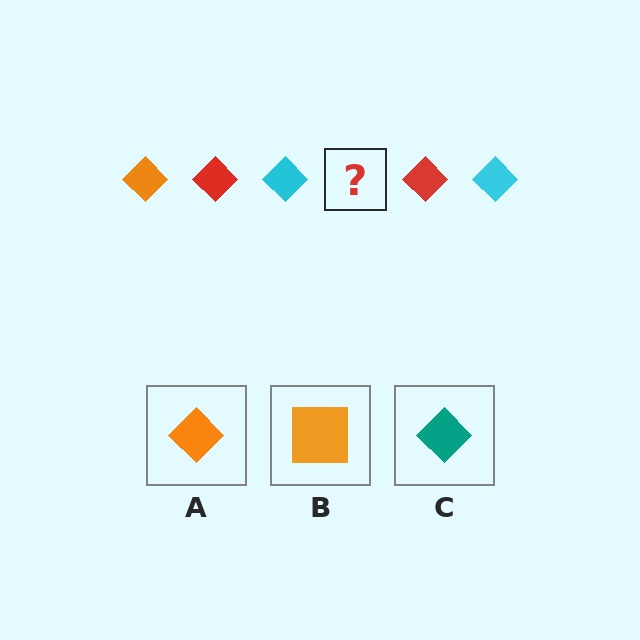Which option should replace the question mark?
Option A.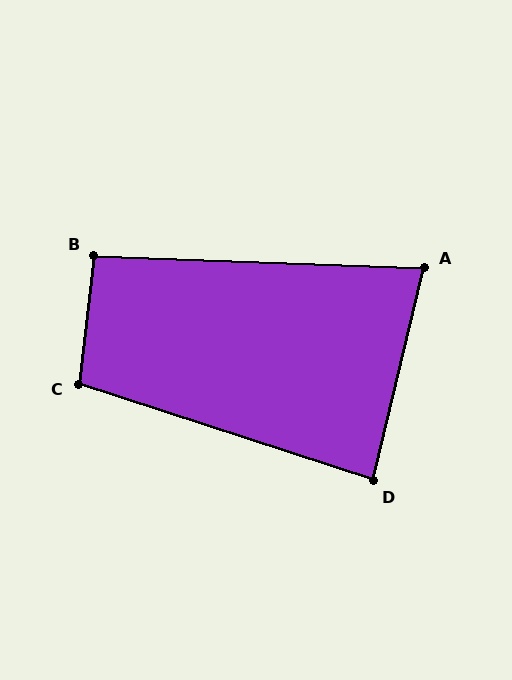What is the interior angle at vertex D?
Approximately 85 degrees (approximately right).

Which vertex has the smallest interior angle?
A, at approximately 79 degrees.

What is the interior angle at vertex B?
Approximately 95 degrees (approximately right).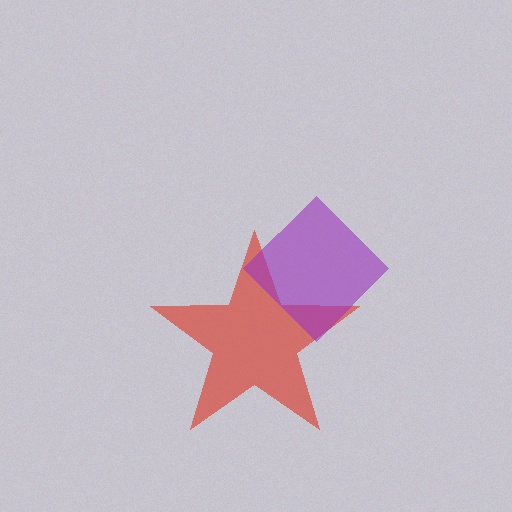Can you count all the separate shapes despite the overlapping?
Yes, there are 2 separate shapes.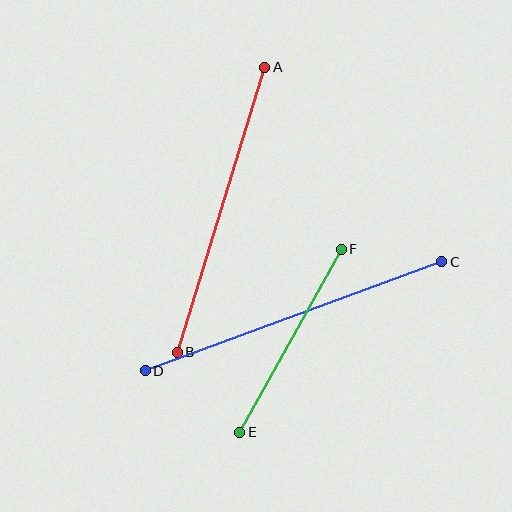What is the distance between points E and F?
The distance is approximately 209 pixels.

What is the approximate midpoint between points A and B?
The midpoint is at approximately (221, 210) pixels.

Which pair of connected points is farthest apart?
Points C and D are farthest apart.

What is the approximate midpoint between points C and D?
The midpoint is at approximately (294, 316) pixels.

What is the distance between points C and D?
The distance is approximately 316 pixels.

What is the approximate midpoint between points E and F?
The midpoint is at approximately (291, 341) pixels.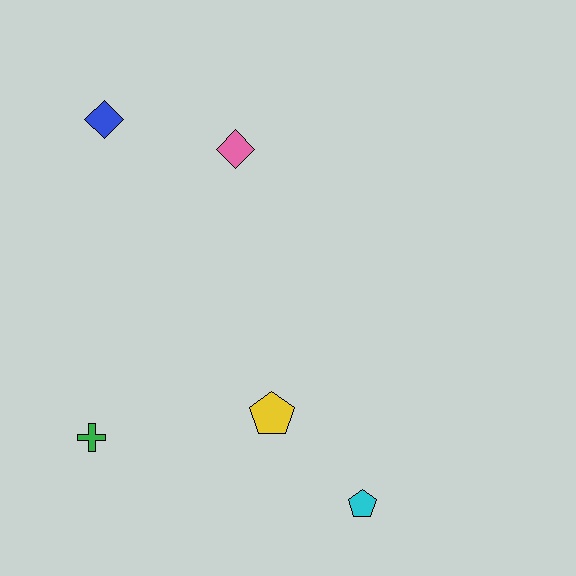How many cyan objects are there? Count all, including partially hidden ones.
There is 1 cyan object.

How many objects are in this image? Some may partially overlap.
There are 5 objects.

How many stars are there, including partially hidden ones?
There are no stars.